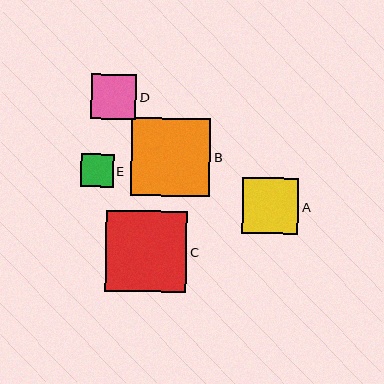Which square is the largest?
Square C is the largest with a size of approximately 81 pixels.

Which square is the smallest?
Square E is the smallest with a size of approximately 32 pixels.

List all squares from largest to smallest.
From largest to smallest: C, B, A, D, E.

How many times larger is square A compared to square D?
Square A is approximately 1.2 times the size of square D.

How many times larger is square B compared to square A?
Square B is approximately 1.4 times the size of square A.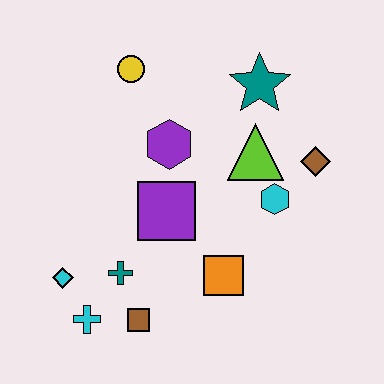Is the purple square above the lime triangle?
No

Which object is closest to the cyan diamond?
The cyan cross is closest to the cyan diamond.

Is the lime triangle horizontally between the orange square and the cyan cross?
No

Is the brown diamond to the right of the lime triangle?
Yes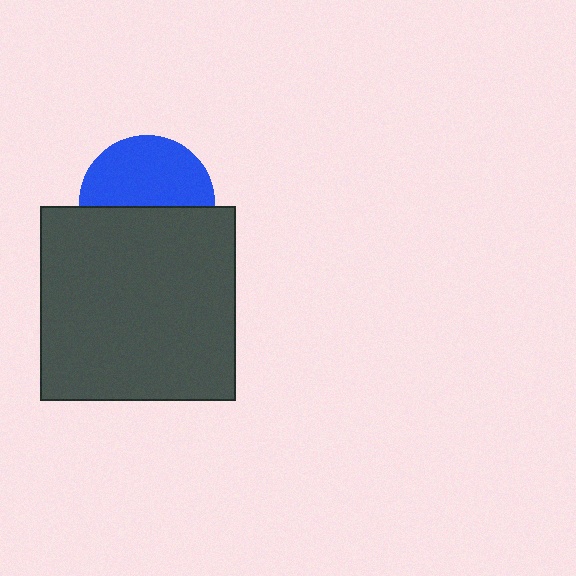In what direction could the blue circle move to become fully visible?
The blue circle could move up. That would shift it out from behind the dark gray square entirely.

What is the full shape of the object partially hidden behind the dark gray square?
The partially hidden object is a blue circle.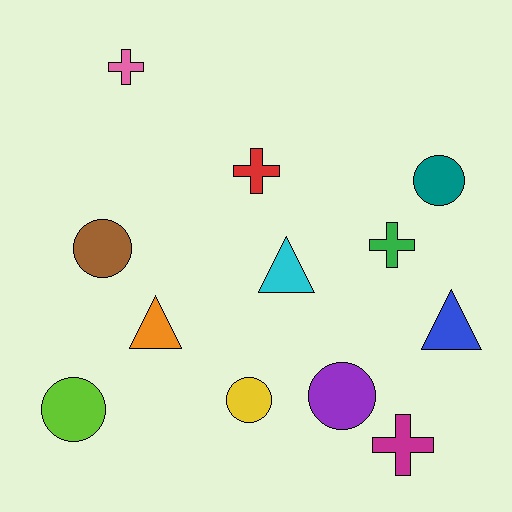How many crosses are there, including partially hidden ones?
There are 4 crosses.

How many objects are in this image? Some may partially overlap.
There are 12 objects.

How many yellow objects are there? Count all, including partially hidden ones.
There is 1 yellow object.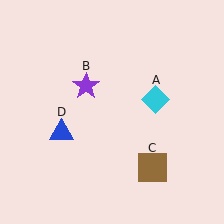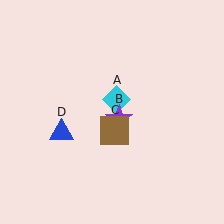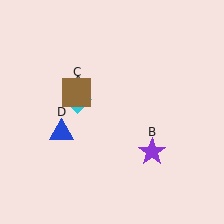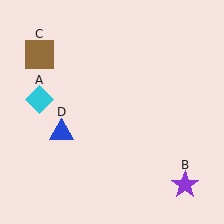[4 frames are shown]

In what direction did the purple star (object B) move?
The purple star (object B) moved down and to the right.